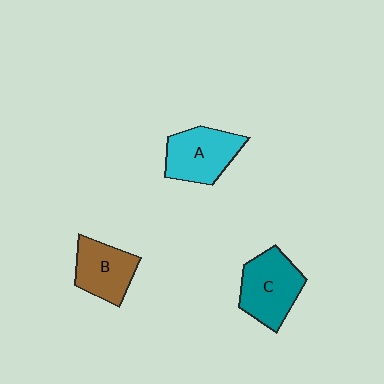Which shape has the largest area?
Shape C (teal).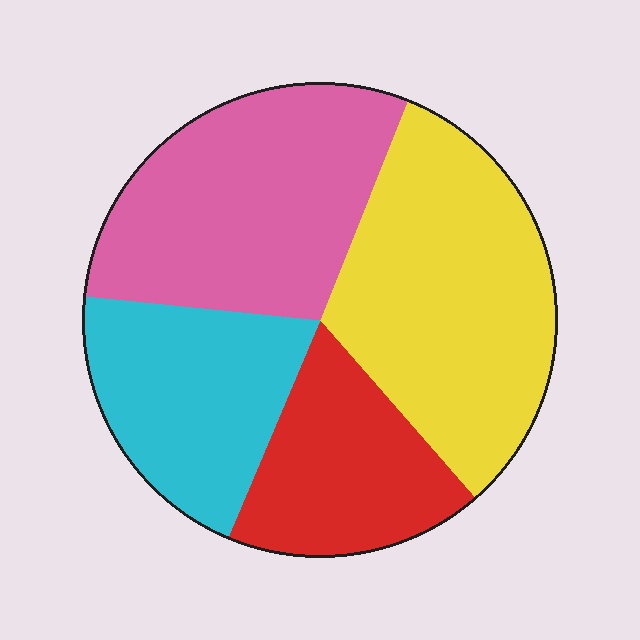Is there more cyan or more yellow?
Yellow.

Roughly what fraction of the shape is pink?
Pink takes up about one third (1/3) of the shape.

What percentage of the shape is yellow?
Yellow covers 32% of the shape.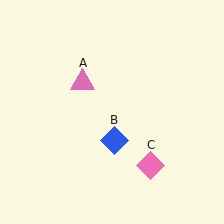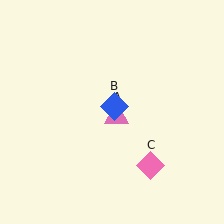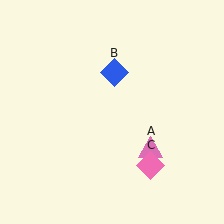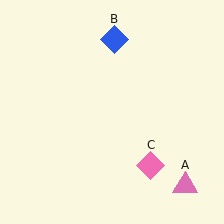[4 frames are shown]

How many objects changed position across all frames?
2 objects changed position: pink triangle (object A), blue diamond (object B).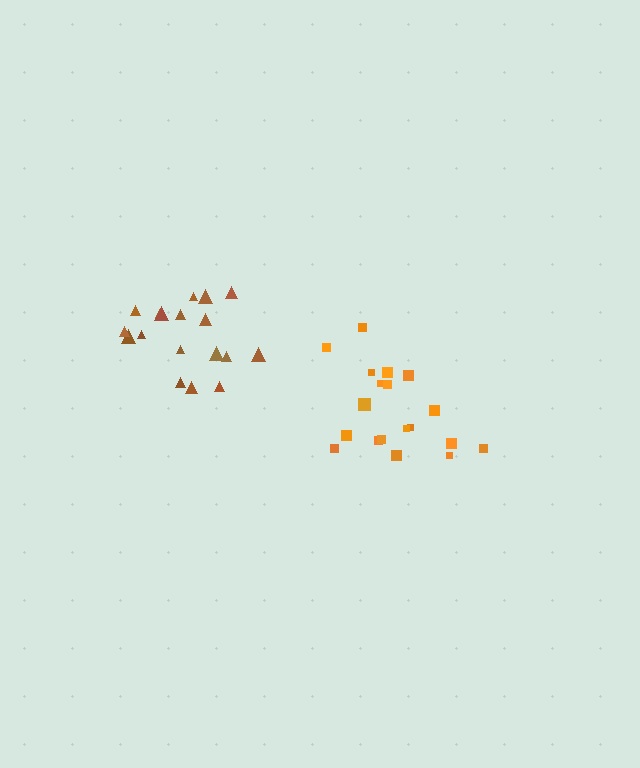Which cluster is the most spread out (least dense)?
Brown.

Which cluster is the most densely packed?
Orange.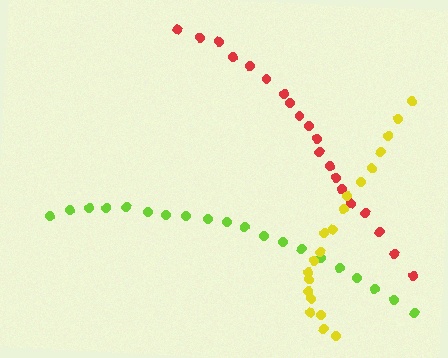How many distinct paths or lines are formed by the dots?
There are 3 distinct paths.